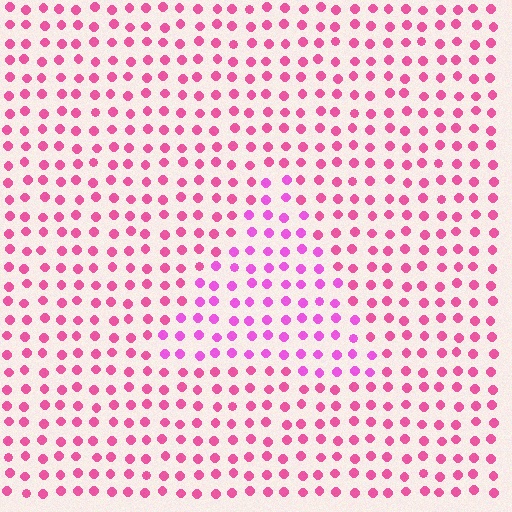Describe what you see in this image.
The image is filled with small pink elements in a uniform arrangement. A triangle-shaped region is visible where the elements are tinted to a slightly different hue, forming a subtle color boundary.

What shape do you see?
I see a triangle.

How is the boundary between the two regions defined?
The boundary is defined purely by a slight shift in hue (about 26 degrees). Spacing, size, and orientation are identical on both sides.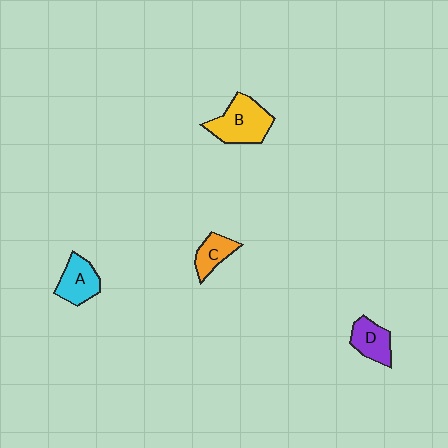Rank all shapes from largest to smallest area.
From largest to smallest: B (yellow), A (cyan), D (purple), C (orange).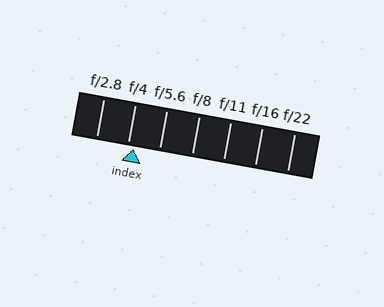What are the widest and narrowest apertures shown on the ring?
The widest aperture shown is f/2.8 and the narrowest is f/22.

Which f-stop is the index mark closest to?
The index mark is closest to f/4.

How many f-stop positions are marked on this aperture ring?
There are 7 f-stop positions marked.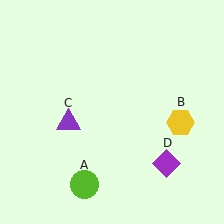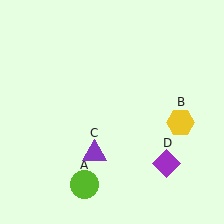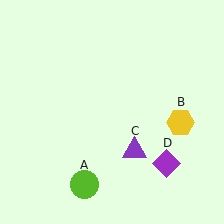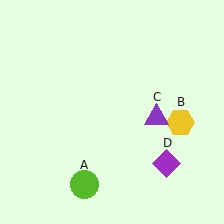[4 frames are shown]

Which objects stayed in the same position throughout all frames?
Lime circle (object A) and yellow hexagon (object B) and purple diamond (object D) remained stationary.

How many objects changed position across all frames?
1 object changed position: purple triangle (object C).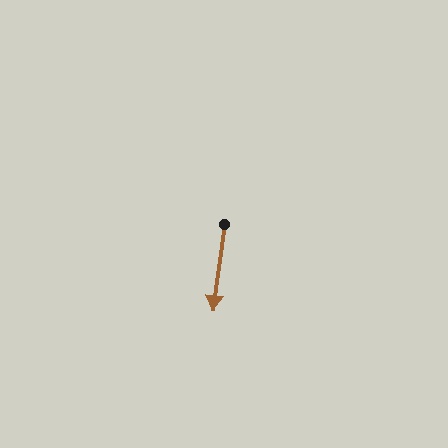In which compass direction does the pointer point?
South.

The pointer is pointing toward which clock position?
Roughly 6 o'clock.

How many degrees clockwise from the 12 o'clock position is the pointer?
Approximately 188 degrees.